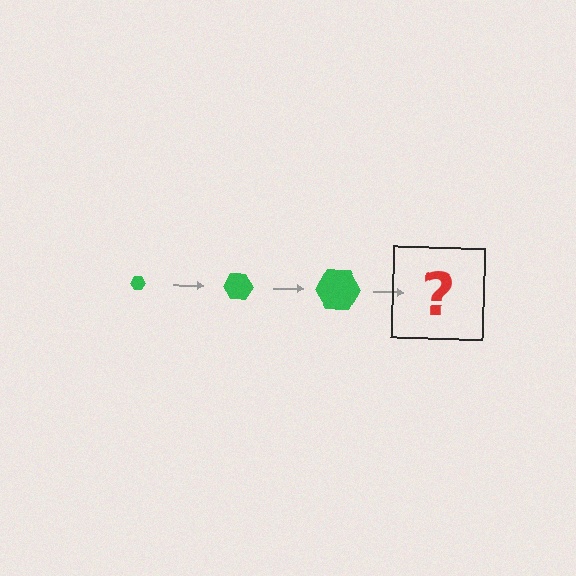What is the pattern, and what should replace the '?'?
The pattern is that the hexagon gets progressively larger each step. The '?' should be a green hexagon, larger than the previous one.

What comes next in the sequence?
The next element should be a green hexagon, larger than the previous one.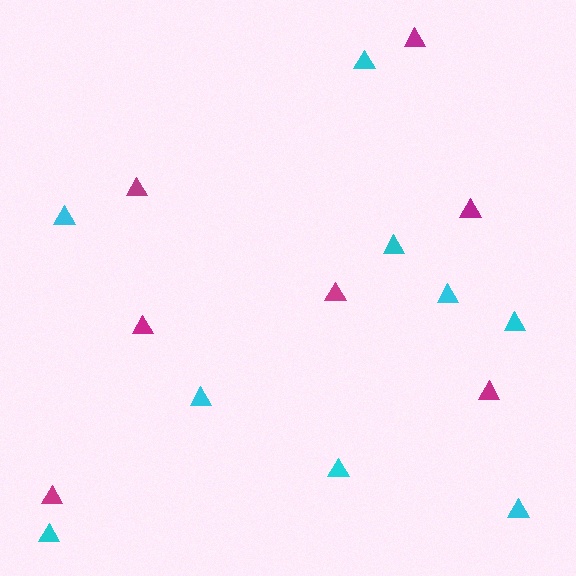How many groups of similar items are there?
There are 2 groups: one group of cyan triangles (9) and one group of magenta triangles (7).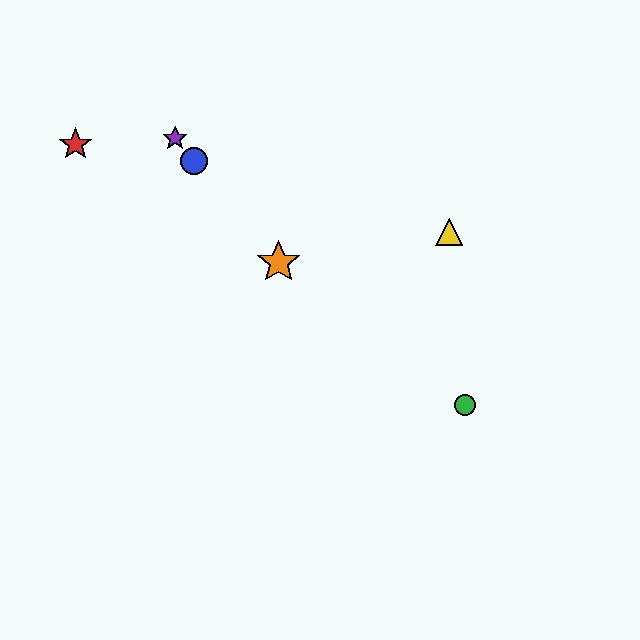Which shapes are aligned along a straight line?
The blue circle, the purple star, the orange star are aligned along a straight line.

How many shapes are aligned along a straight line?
3 shapes (the blue circle, the purple star, the orange star) are aligned along a straight line.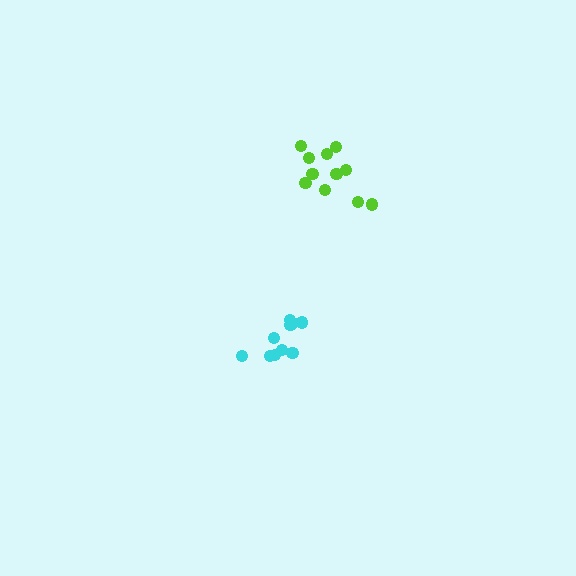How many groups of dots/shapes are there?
There are 2 groups.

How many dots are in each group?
Group 1: 10 dots, Group 2: 11 dots (21 total).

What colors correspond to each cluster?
The clusters are colored: cyan, lime.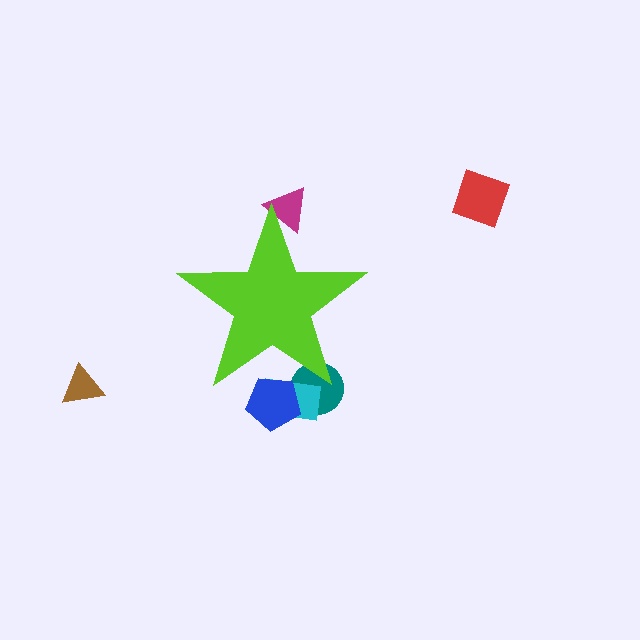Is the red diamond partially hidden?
No, the red diamond is fully visible.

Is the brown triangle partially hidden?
No, the brown triangle is fully visible.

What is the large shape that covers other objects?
A lime star.